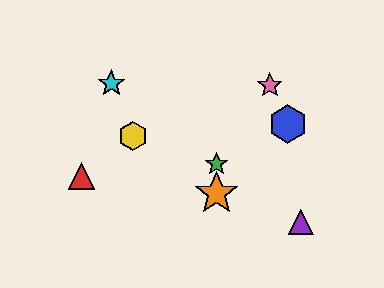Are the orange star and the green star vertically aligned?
Yes, both are at x≈217.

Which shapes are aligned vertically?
The green star, the orange star are aligned vertically.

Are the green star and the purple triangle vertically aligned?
No, the green star is at x≈217 and the purple triangle is at x≈301.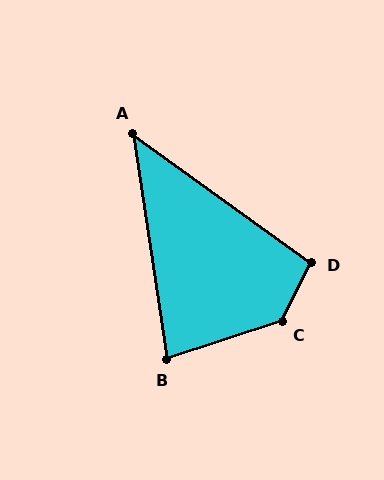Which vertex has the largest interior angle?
C, at approximately 134 degrees.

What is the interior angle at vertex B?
Approximately 80 degrees (acute).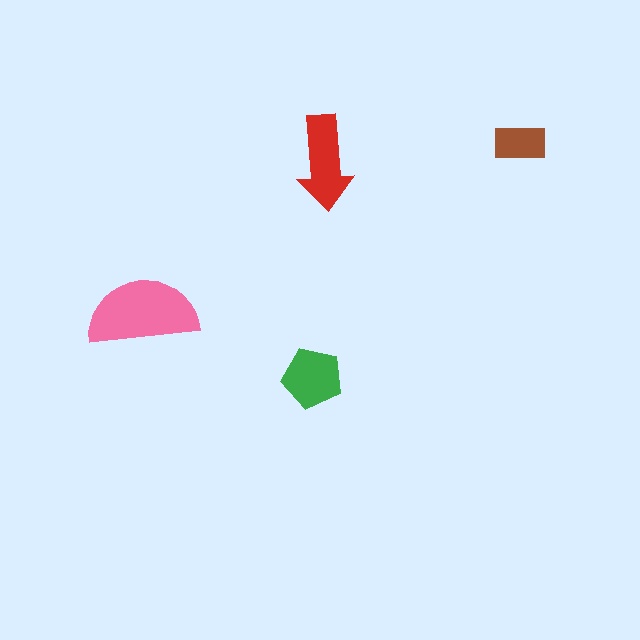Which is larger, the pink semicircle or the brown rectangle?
The pink semicircle.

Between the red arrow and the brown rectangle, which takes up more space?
The red arrow.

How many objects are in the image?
There are 4 objects in the image.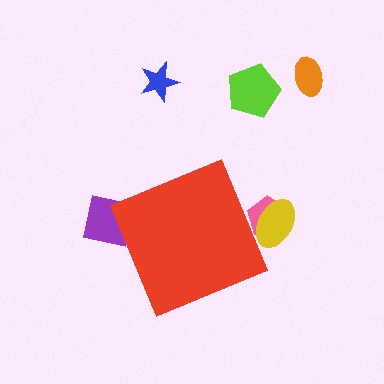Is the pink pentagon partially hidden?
Yes, the pink pentagon is partially hidden behind the red diamond.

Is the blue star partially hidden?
No, the blue star is fully visible.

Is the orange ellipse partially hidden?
No, the orange ellipse is fully visible.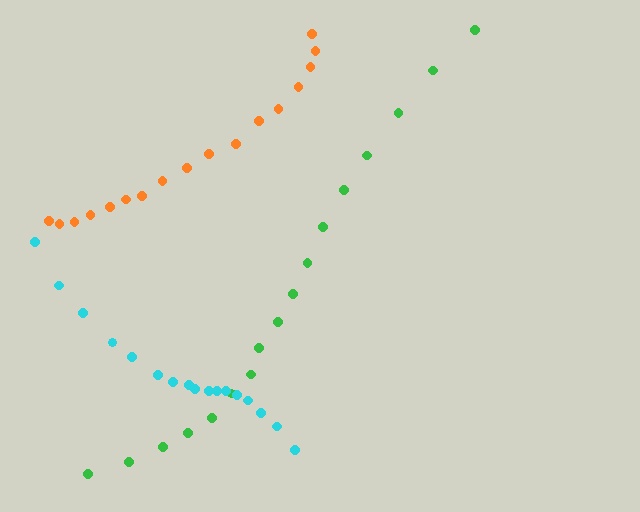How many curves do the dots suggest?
There are 3 distinct paths.